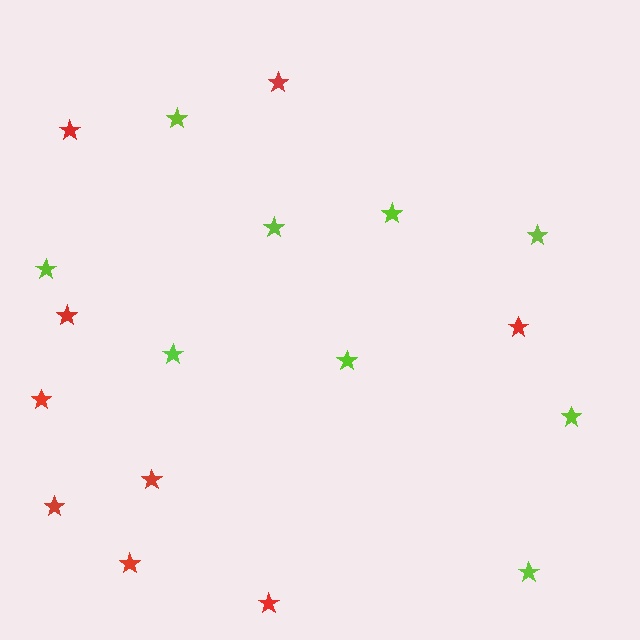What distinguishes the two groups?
There are 2 groups: one group of red stars (9) and one group of lime stars (9).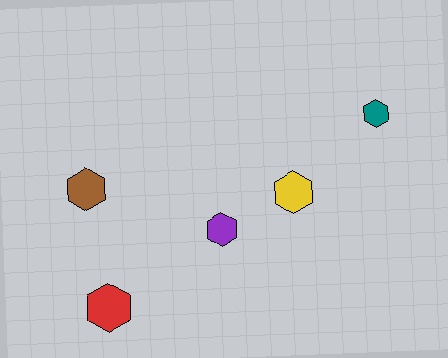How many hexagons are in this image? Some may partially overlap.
There are 5 hexagons.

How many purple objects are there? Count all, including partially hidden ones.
There is 1 purple object.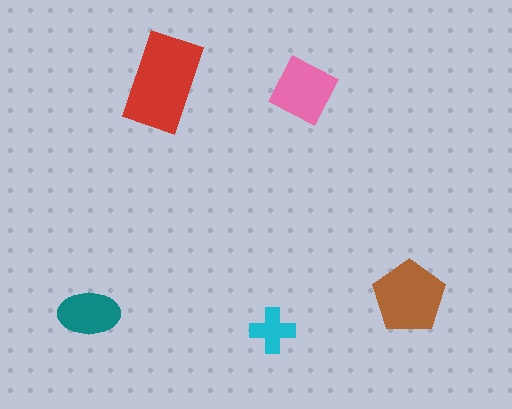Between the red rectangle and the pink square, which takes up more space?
The red rectangle.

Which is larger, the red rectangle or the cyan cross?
The red rectangle.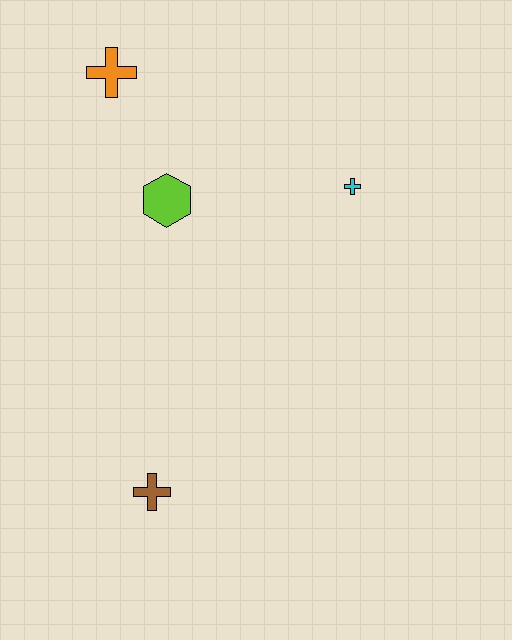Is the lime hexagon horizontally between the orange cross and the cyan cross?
Yes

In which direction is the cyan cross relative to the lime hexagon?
The cyan cross is to the right of the lime hexagon.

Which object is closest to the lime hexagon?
The orange cross is closest to the lime hexagon.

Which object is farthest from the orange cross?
The brown cross is farthest from the orange cross.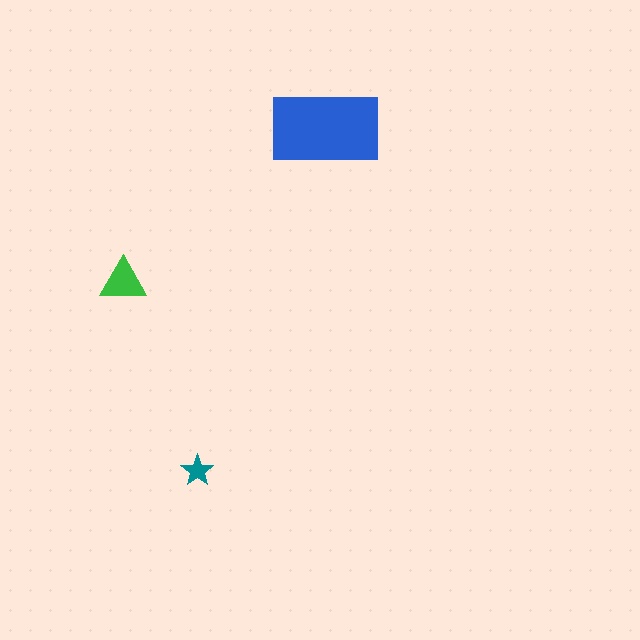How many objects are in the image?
There are 3 objects in the image.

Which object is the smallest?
The teal star.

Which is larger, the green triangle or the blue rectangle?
The blue rectangle.